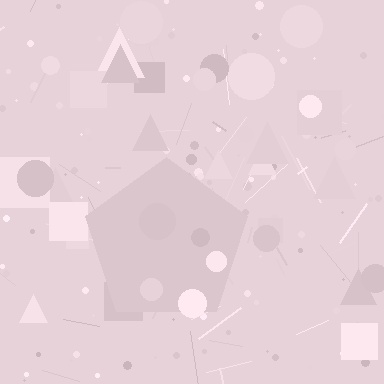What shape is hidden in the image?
A pentagon is hidden in the image.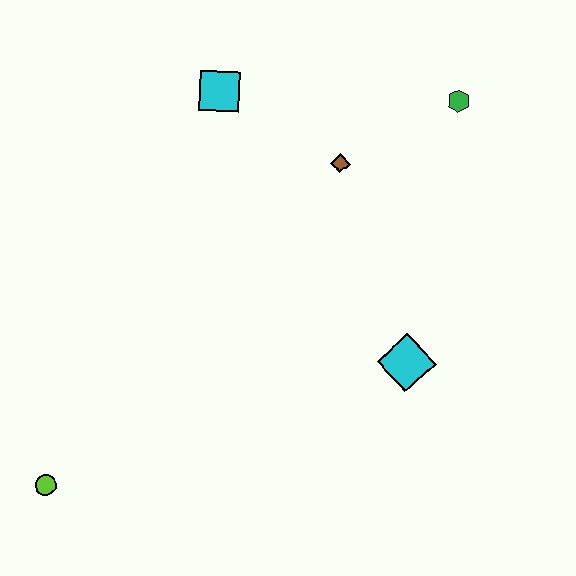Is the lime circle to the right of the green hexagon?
No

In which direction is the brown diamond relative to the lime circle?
The brown diamond is above the lime circle.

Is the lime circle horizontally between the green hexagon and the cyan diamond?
No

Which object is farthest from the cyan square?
The lime circle is farthest from the cyan square.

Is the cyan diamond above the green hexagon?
No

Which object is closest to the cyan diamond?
The brown diamond is closest to the cyan diamond.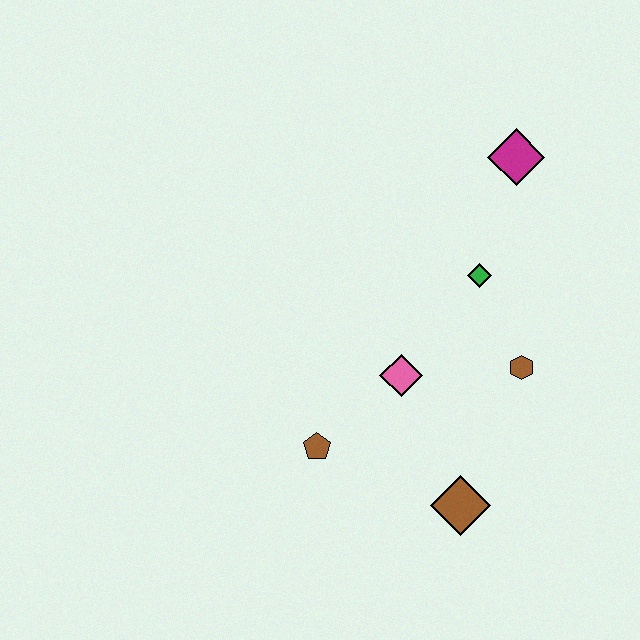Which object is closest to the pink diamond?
The brown pentagon is closest to the pink diamond.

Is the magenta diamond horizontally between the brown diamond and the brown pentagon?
No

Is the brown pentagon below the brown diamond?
No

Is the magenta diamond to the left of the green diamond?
No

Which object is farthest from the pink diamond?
The magenta diamond is farthest from the pink diamond.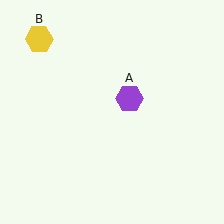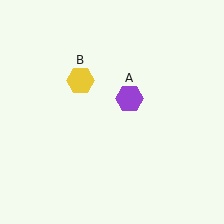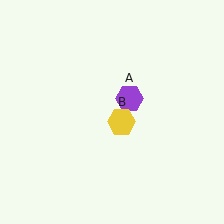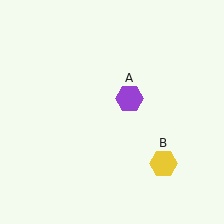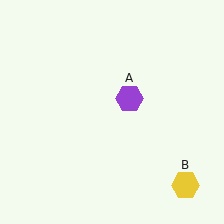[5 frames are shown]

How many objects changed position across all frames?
1 object changed position: yellow hexagon (object B).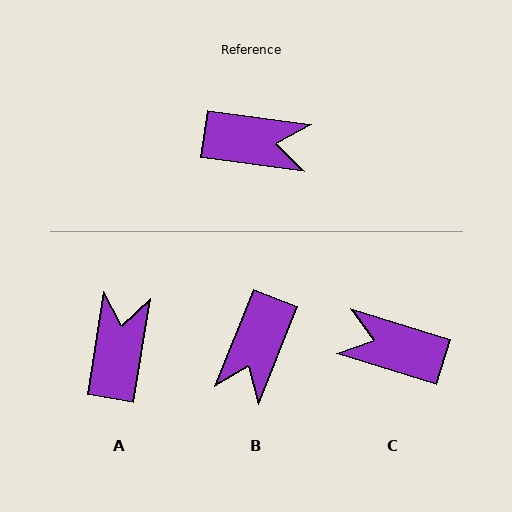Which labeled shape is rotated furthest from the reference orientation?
C, about 170 degrees away.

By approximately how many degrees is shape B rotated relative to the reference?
Approximately 104 degrees clockwise.